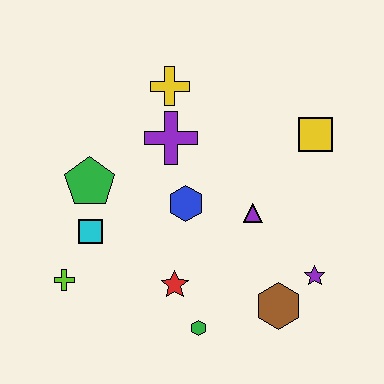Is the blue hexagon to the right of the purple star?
No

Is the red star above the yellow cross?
No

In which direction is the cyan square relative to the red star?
The cyan square is to the left of the red star.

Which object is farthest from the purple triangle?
The lime cross is farthest from the purple triangle.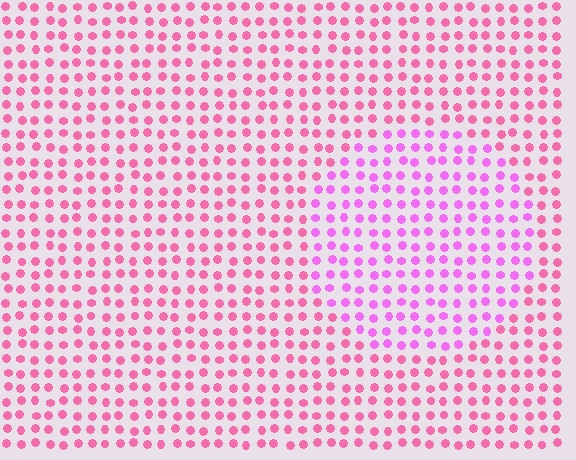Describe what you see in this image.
The image is filled with small pink elements in a uniform arrangement. A circle-shaped region is visible where the elements are tinted to a slightly different hue, forming a subtle color boundary.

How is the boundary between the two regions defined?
The boundary is defined purely by a slight shift in hue (about 32 degrees). Spacing, size, and orientation are identical on both sides.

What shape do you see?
I see a circle.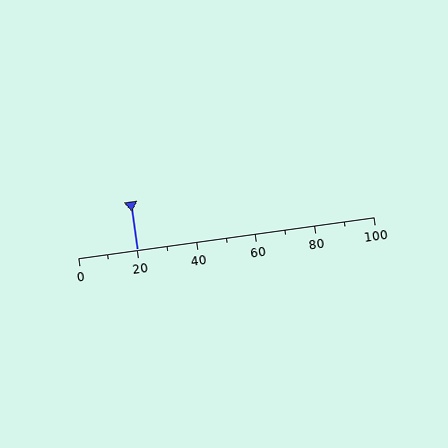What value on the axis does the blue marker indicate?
The marker indicates approximately 20.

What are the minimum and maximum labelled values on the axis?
The axis runs from 0 to 100.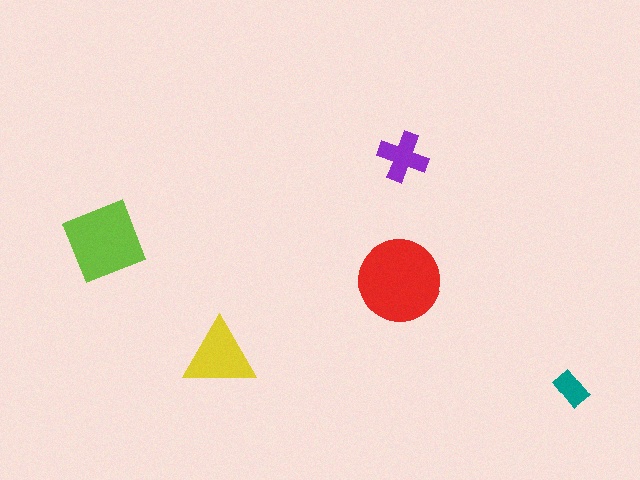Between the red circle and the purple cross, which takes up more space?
The red circle.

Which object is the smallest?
The teal rectangle.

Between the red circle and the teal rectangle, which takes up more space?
The red circle.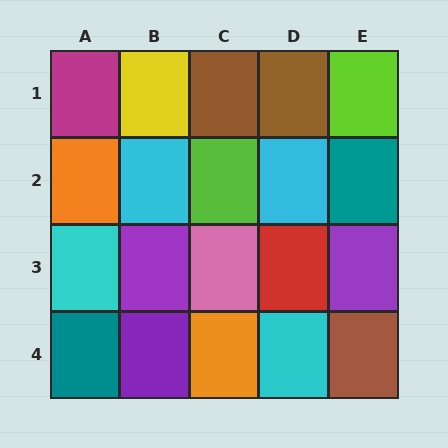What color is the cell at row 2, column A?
Orange.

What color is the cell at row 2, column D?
Cyan.